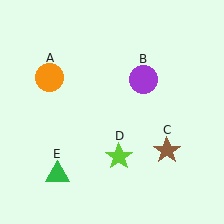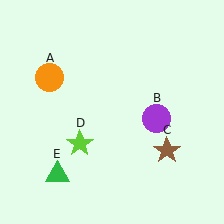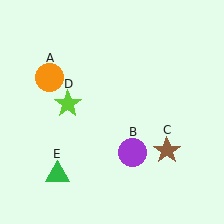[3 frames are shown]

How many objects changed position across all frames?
2 objects changed position: purple circle (object B), lime star (object D).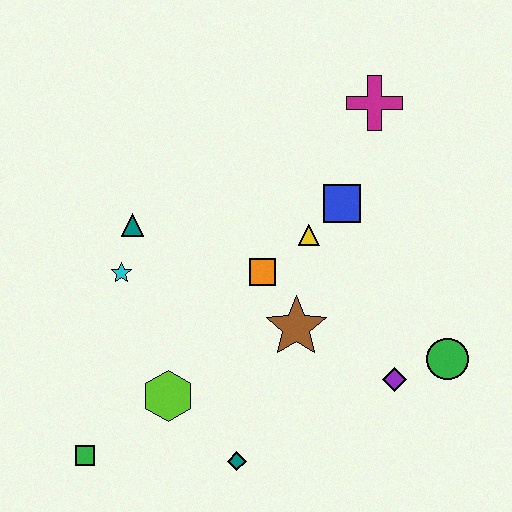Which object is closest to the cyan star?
The teal triangle is closest to the cyan star.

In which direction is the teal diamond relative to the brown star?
The teal diamond is below the brown star.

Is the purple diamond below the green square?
No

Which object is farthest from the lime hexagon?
The magenta cross is farthest from the lime hexagon.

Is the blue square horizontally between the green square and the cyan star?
No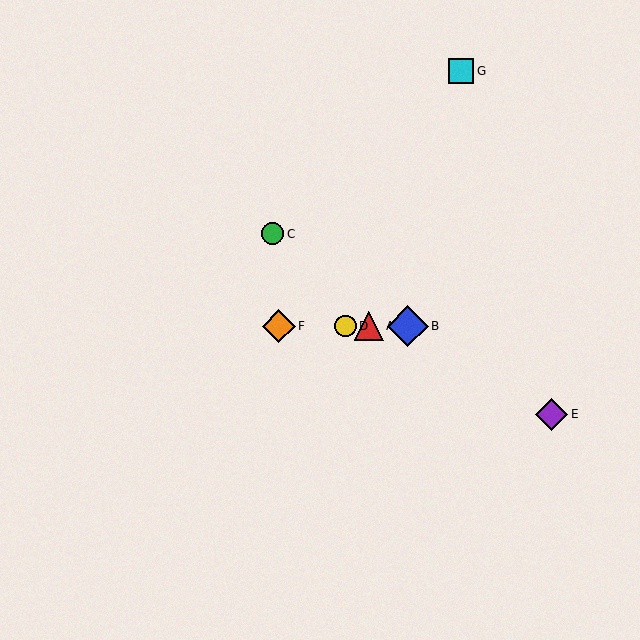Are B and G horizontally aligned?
No, B is at y≈326 and G is at y≈71.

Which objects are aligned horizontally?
Objects A, B, D, F are aligned horizontally.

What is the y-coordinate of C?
Object C is at y≈234.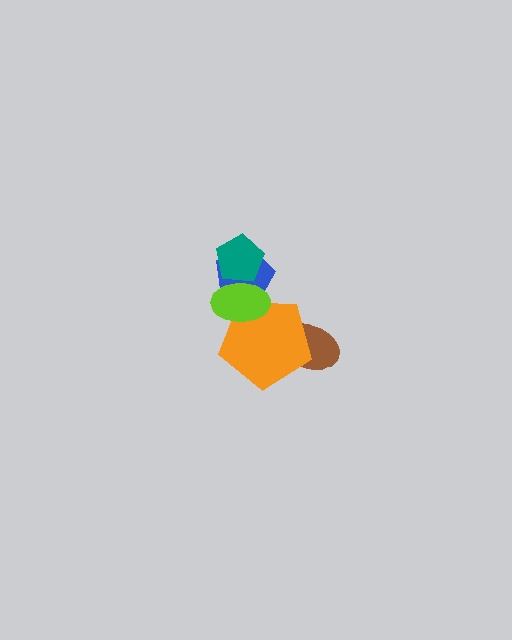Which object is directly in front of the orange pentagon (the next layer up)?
The blue pentagon is directly in front of the orange pentagon.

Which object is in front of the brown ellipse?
The orange pentagon is in front of the brown ellipse.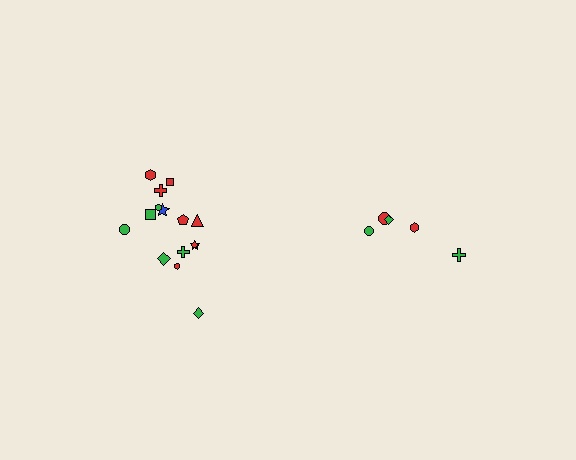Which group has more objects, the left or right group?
The left group.